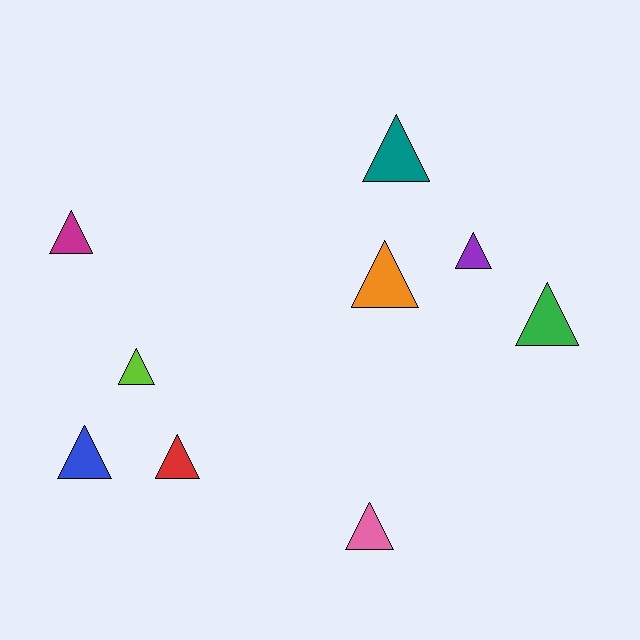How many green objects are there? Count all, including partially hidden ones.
There is 1 green object.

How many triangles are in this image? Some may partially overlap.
There are 9 triangles.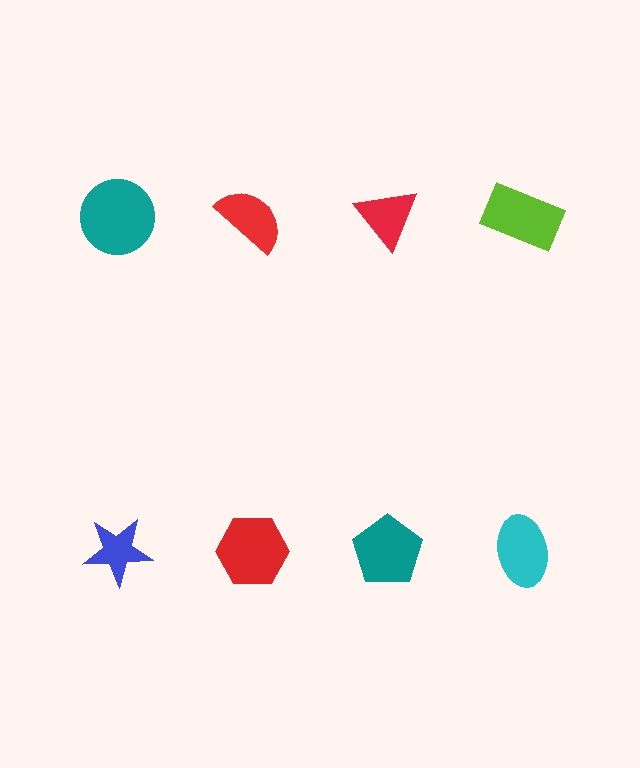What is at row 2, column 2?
A red hexagon.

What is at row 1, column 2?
A red semicircle.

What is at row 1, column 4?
A lime rectangle.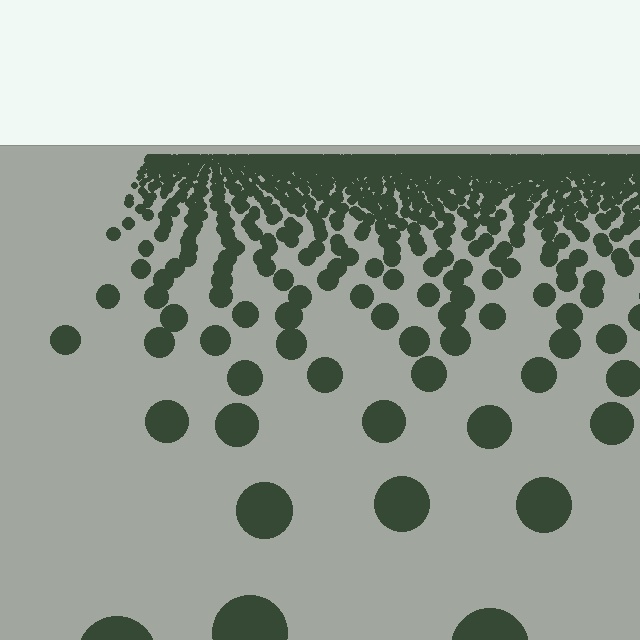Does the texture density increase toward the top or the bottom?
Density increases toward the top.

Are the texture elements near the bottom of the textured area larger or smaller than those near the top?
Larger. Near the bottom, elements are closer to the viewer and appear at a bigger on-screen size.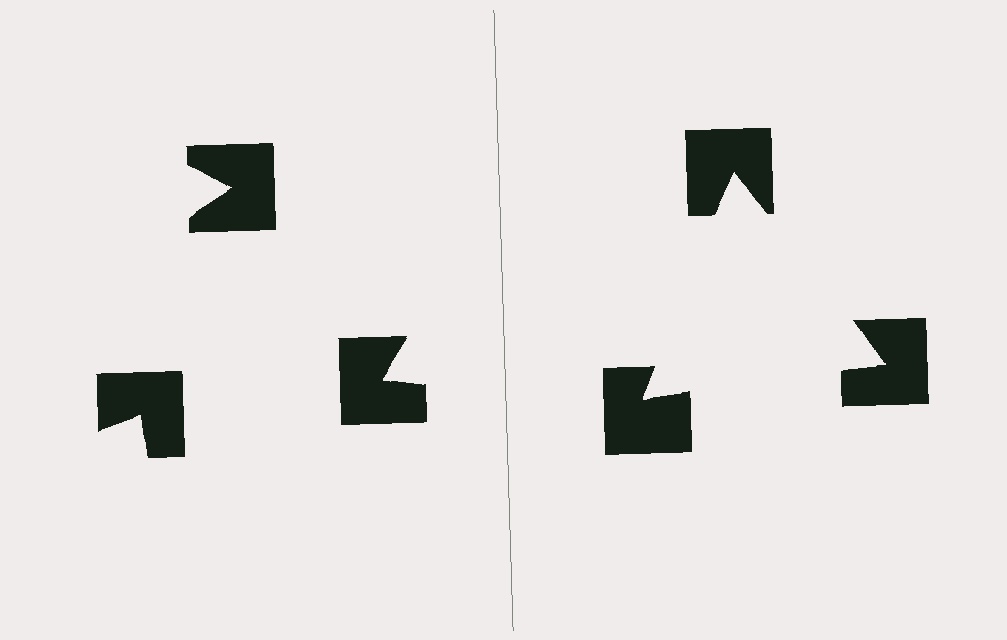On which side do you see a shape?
An illusory triangle appears on the right side. On the left side the wedge cuts are rotated, so no coherent shape forms.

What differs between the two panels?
The notched squares are positioned identically on both sides; only the wedge orientations differ. On the right they align to a triangle; on the left they are misaligned.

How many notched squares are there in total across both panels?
6 — 3 on each side.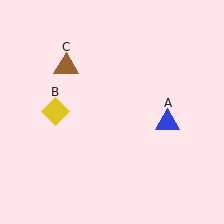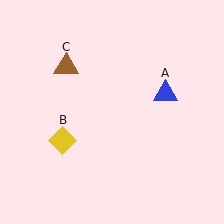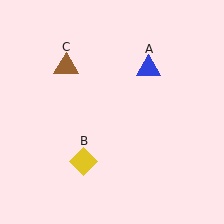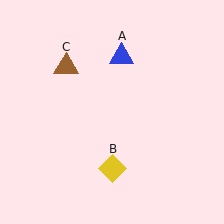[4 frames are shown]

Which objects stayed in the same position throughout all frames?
Brown triangle (object C) remained stationary.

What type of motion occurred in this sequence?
The blue triangle (object A), yellow diamond (object B) rotated counterclockwise around the center of the scene.